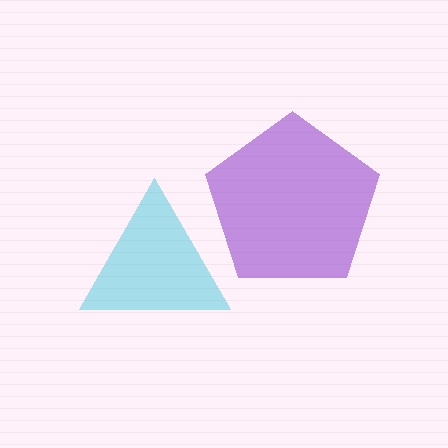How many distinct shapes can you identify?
There are 2 distinct shapes: a cyan triangle, a purple pentagon.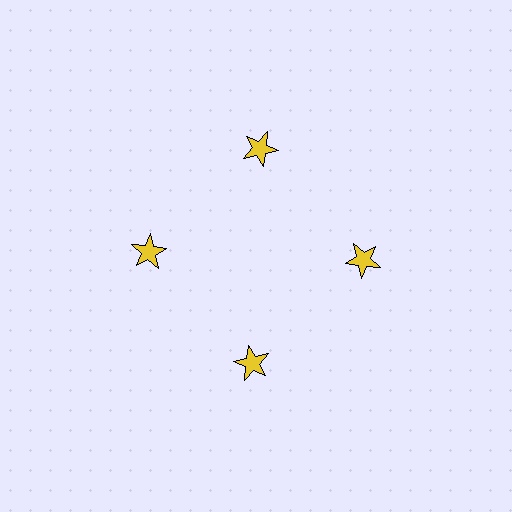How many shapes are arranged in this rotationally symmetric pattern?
There are 4 shapes, arranged in 4 groups of 1.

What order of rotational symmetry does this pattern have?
This pattern has 4-fold rotational symmetry.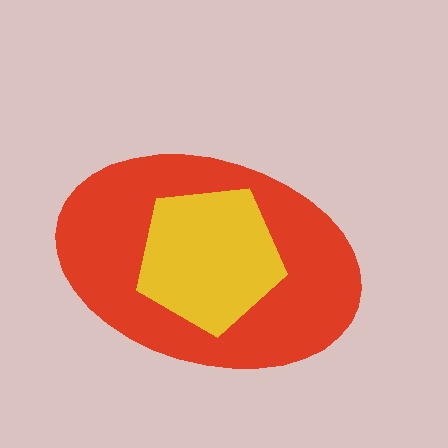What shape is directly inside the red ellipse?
The yellow pentagon.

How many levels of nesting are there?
2.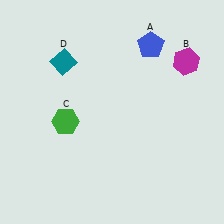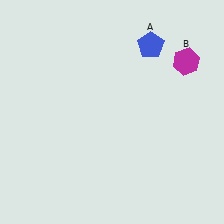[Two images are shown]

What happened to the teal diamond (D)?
The teal diamond (D) was removed in Image 2. It was in the top-left area of Image 1.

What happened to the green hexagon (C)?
The green hexagon (C) was removed in Image 2. It was in the bottom-left area of Image 1.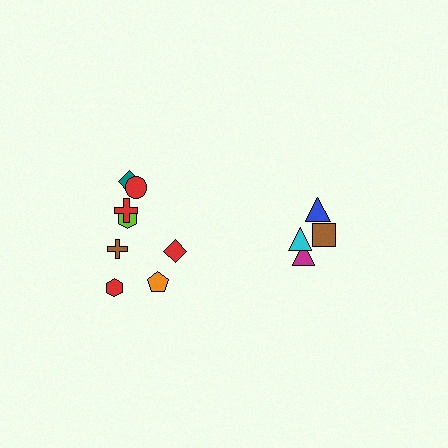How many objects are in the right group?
There are 4 objects.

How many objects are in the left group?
There are 8 objects.